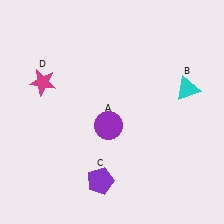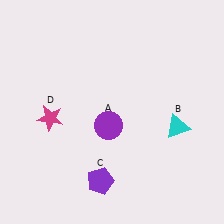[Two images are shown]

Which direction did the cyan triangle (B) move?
The cyan triangle (B) moved down.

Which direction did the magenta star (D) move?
The magenta star (D) moved down.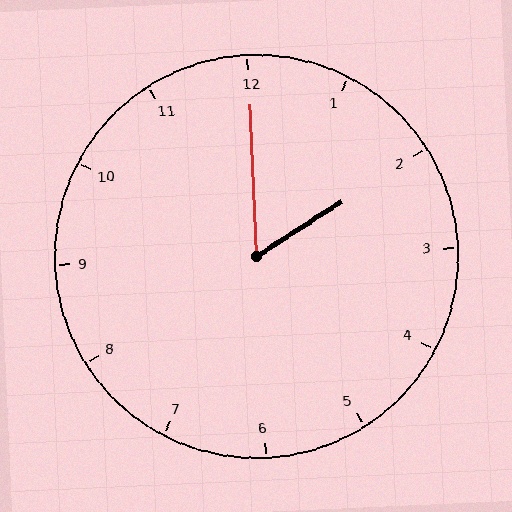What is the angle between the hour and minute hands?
Approximately 60 degrees.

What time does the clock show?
2:00.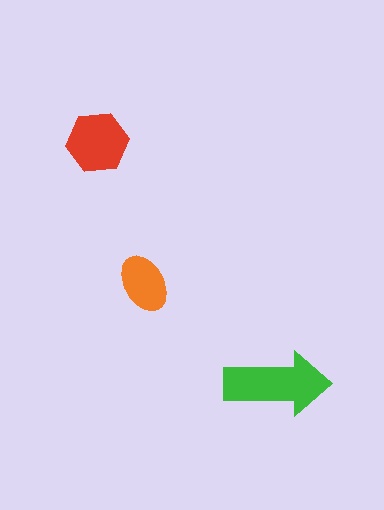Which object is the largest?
The green arrow.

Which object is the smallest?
The orange ellipse.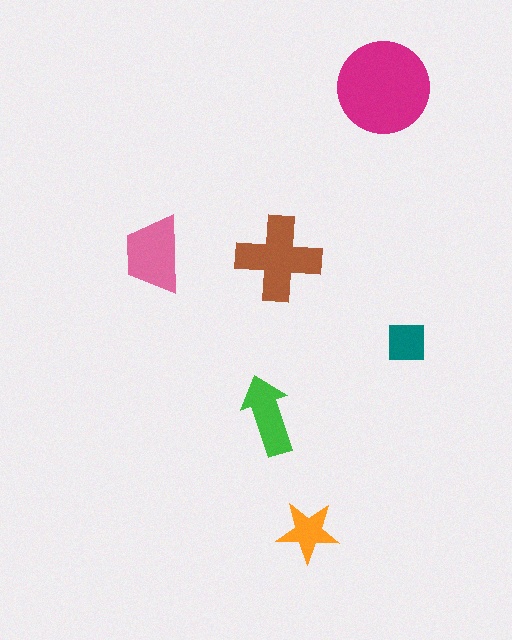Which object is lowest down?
The orange star is bottommost.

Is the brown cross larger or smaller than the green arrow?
Larger.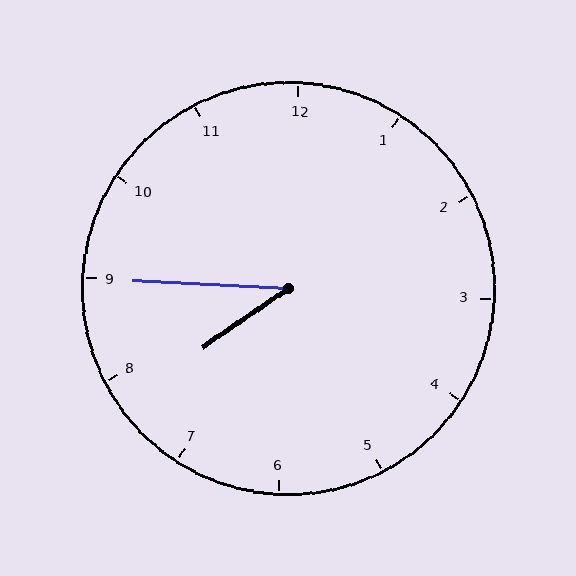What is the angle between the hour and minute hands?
Approximately 38 degrees.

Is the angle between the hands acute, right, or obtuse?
It is acute.